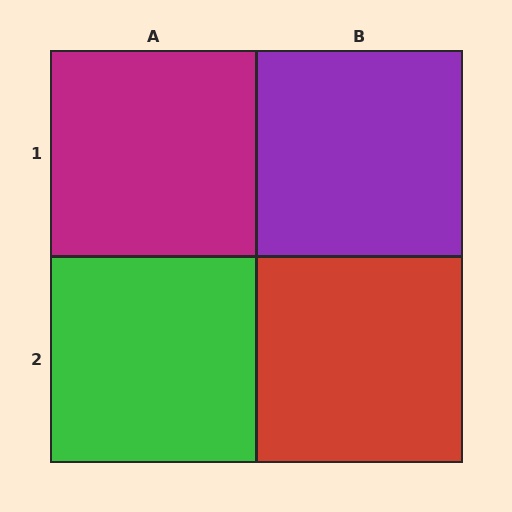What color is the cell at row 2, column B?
Red.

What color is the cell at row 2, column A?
Green.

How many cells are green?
1 cell is green.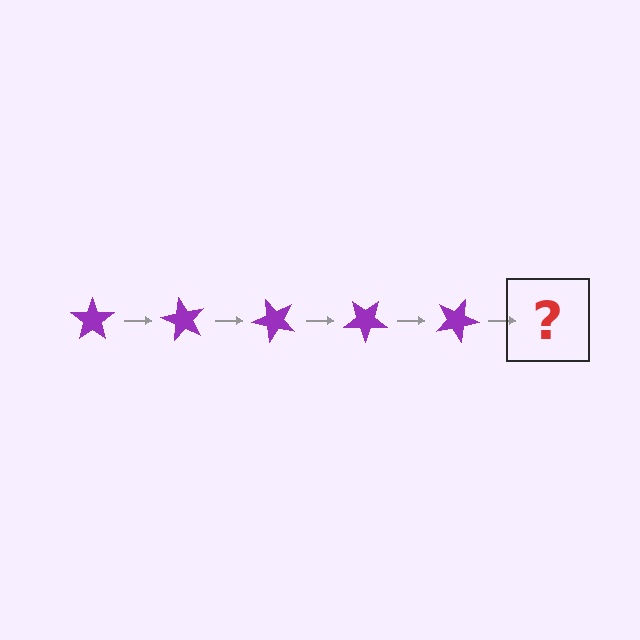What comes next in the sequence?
The next element should be a purple star rotated 300 degrees.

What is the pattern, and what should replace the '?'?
The pattern is that the star rotates 60 degrees each step. The '?' should be a purple star rotated 300 degrees.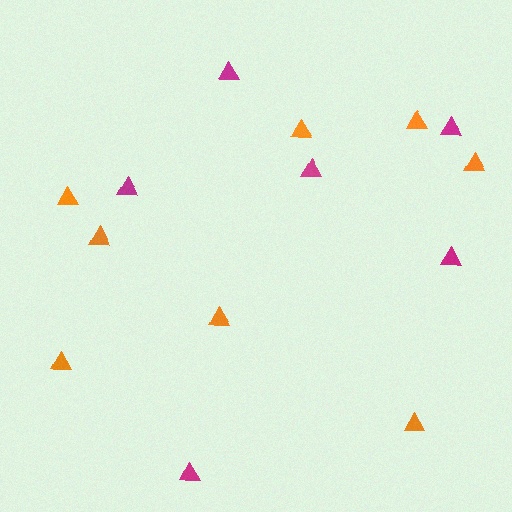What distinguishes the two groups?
There are 2 groups: one group of orange triangles (8) and one group of magenta triangles (6).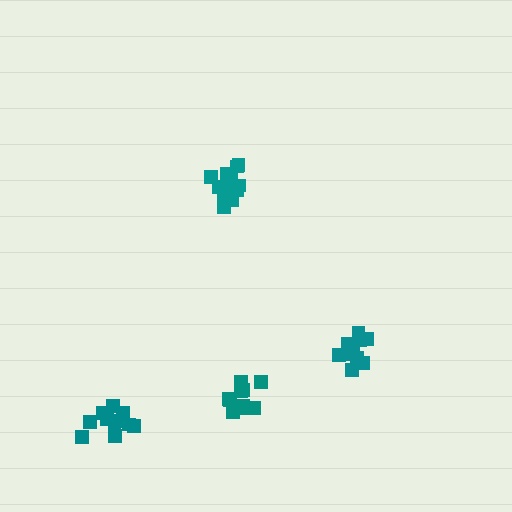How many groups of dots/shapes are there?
There are 4 groups.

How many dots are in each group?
Group 1: 13 dots, Group 2: 10 dots, Group 3: 11 dots, Group 4: 10 dots (44 total).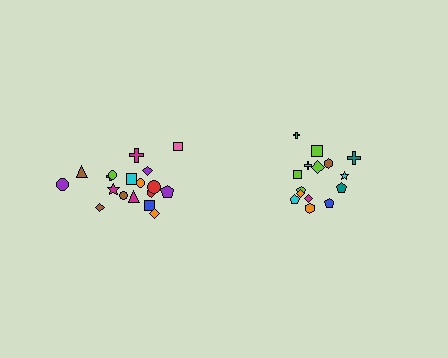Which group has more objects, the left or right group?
The left group.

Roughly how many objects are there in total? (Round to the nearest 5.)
Roughly 35 objects in total.